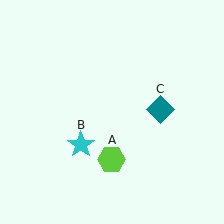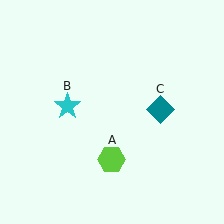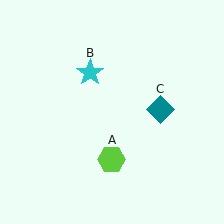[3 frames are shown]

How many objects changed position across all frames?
1 object changed position: cyan star (object B).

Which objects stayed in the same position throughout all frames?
Lime hexagon (object A) and teal diamond (object C) remained stationary.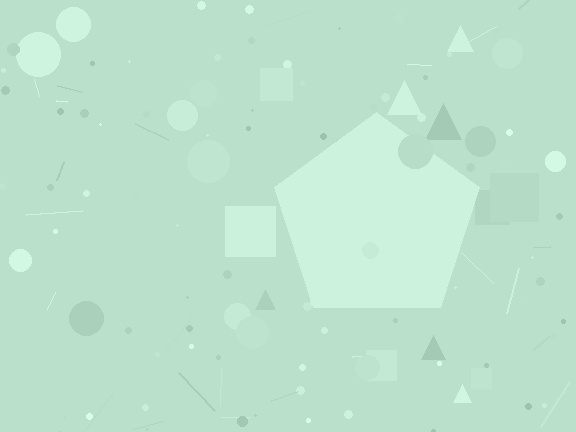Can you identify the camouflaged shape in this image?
The camouflaged shape is a pentagon.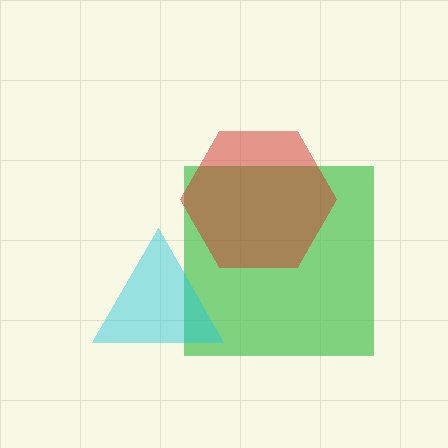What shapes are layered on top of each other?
The layered shapes are: a green square, a red hexagon, a cyan triangle.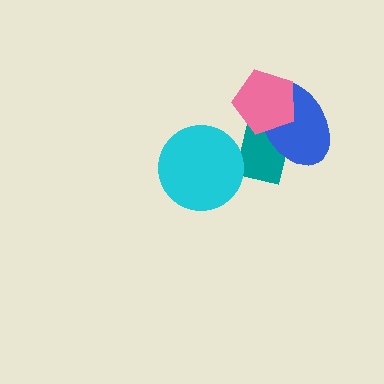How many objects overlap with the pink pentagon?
2 objects overlap with the pink pentagon.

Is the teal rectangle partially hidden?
Yes, it is partially covered by another shape.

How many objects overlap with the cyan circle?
1 object overlaps with the cyan circle.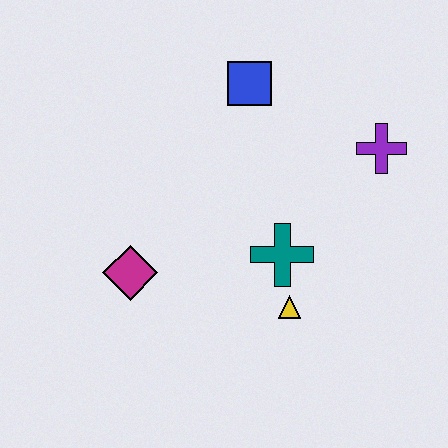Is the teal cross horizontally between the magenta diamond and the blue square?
No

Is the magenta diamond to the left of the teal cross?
Yes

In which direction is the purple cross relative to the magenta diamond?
The purple cross is to the right of the magenta diamond.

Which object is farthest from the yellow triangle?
The blue square is farthest from the yellow triangle.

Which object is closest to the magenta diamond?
The teal cross is closest to the magenta diamond.